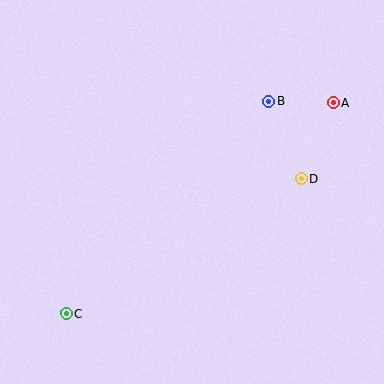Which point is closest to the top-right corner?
Point A is closest to the top-right corner.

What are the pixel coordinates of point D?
Point D is at (301, 179).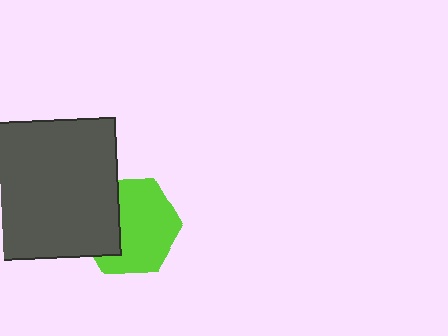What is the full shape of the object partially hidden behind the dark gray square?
The partially hidden object is a lime hexagon.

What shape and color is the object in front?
The object in front is a dark gray square.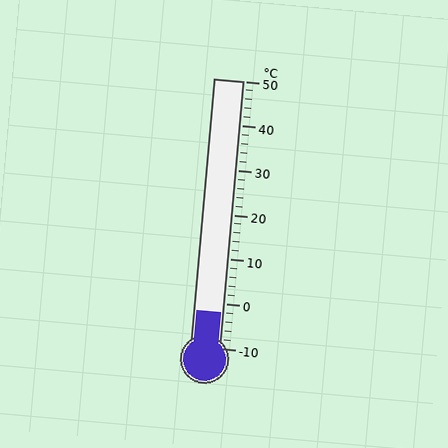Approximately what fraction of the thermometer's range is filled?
The thermometer is filled to approximately 15% of its range.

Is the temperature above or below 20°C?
The temperature is below 20°C.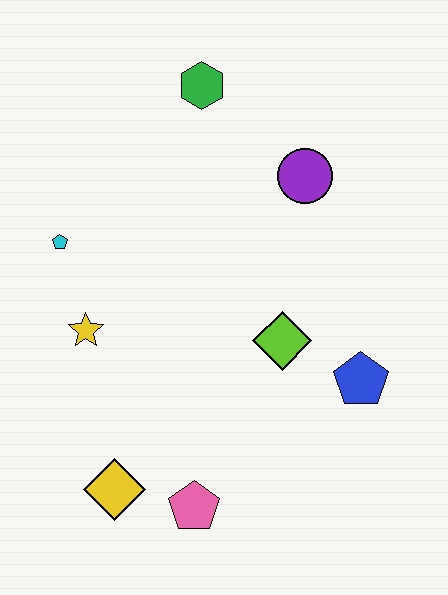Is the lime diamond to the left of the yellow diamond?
No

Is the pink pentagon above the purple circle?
No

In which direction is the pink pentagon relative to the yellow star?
The pink pentagon is below the yellow star.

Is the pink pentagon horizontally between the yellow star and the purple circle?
Yes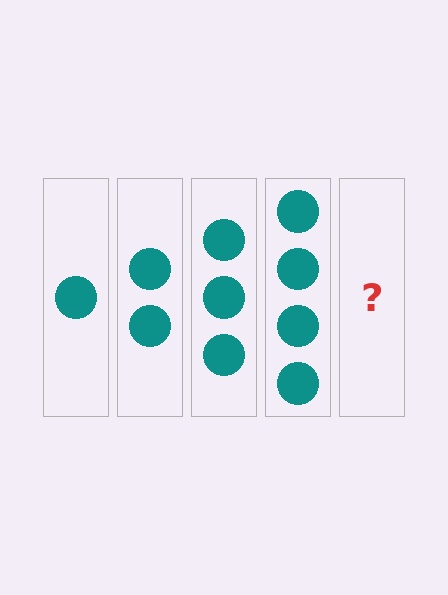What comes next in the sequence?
The next element should be 5 circles.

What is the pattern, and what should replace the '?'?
The pattern is that each step adds one more circle. The '?' should be 5 circles.